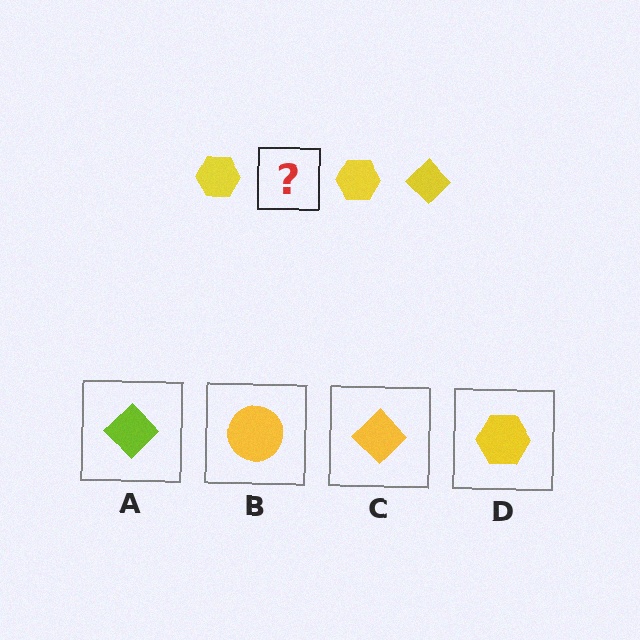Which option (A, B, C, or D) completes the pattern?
C.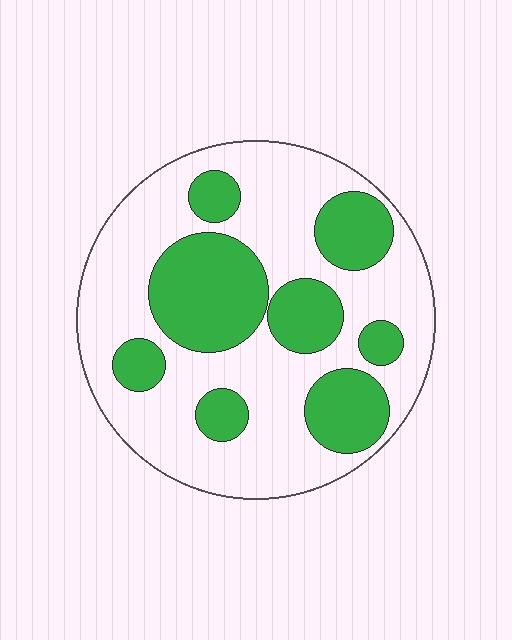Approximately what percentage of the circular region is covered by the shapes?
Approximately 35%.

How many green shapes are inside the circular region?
8.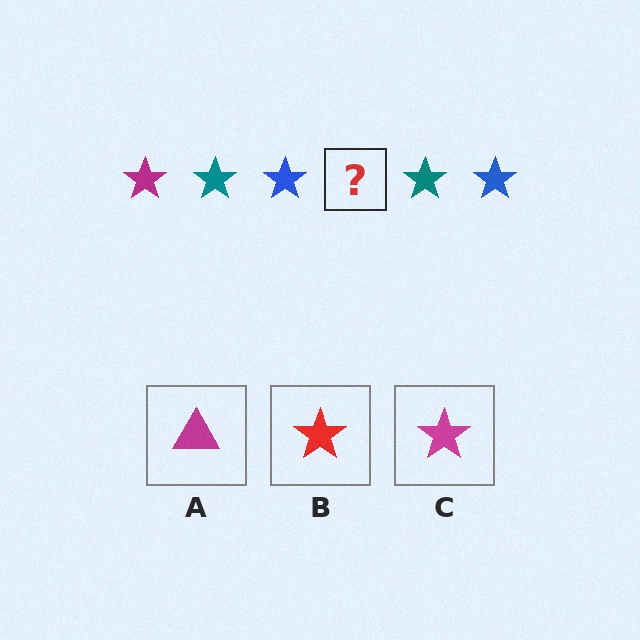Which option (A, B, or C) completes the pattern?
C.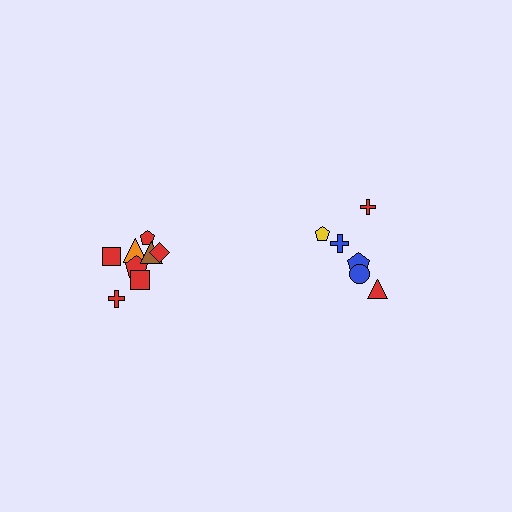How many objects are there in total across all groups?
There are 14 objects.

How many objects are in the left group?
There are 8 objects.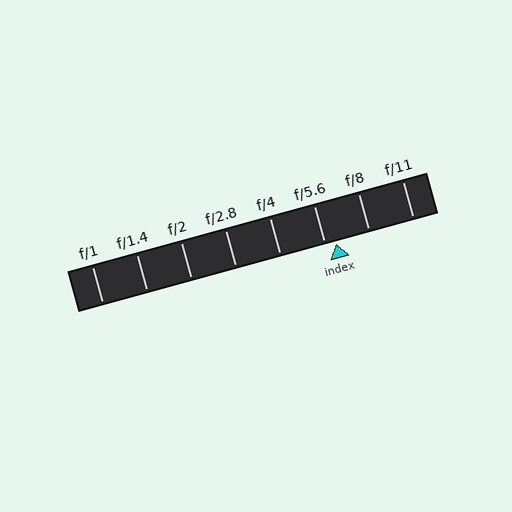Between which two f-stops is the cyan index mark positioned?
The index mark is between f/5.6 and f/8.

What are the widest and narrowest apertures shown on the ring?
The widest aperture shown is f/1 and the narrowest is f/11.